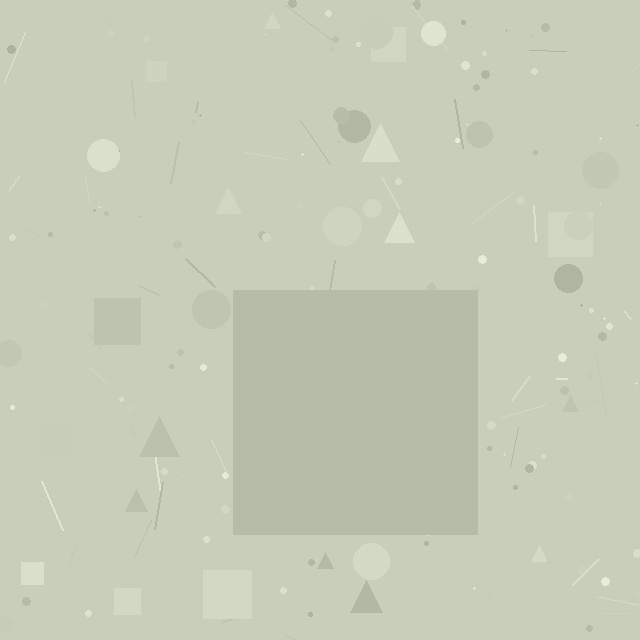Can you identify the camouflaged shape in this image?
The camouflaged shape is a square.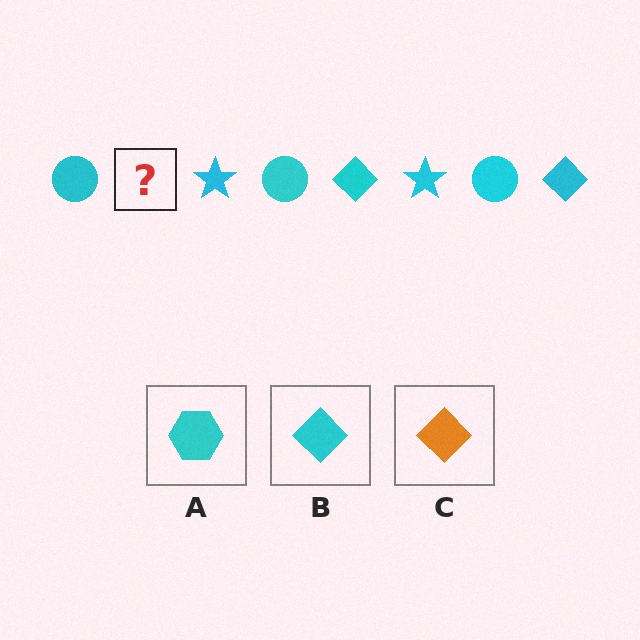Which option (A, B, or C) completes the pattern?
B.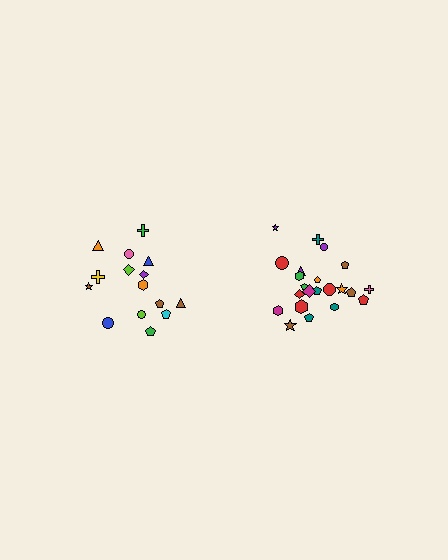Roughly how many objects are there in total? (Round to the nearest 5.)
Roughly 35 objects in total.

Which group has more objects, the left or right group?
The right group.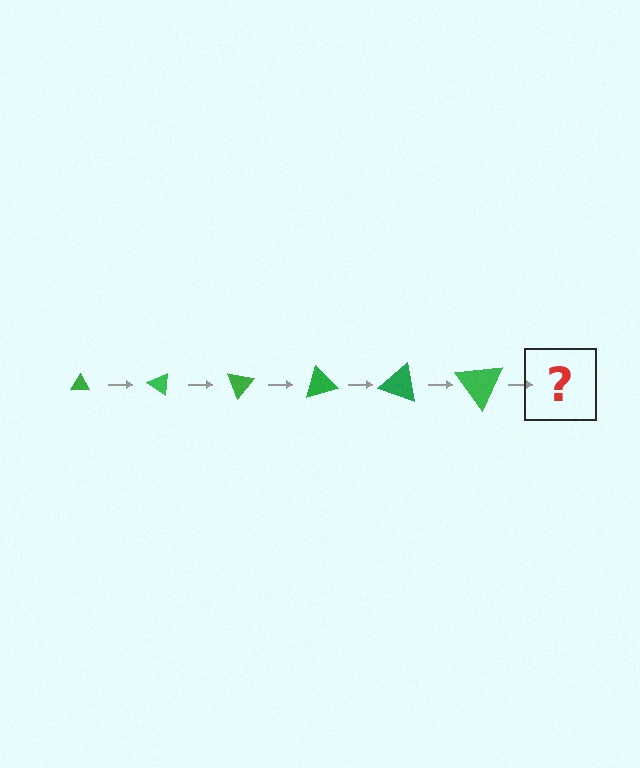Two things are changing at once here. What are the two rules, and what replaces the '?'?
The two rules are that the triangle grows larger each step and it rotates 35 degrees each step. The '?' should be a triangle, larger than the previous one and rotated 210 degrees from the start.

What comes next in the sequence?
The next element should be a triangle, larger than the previous one and rotated 210 degrees from the start.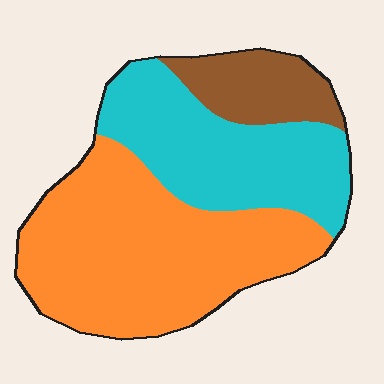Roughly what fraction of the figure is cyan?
Cyan covers 34% of the figure.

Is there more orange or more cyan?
Orange.